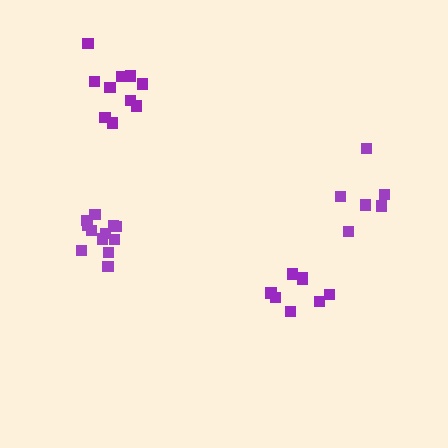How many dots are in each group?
Group 1: 12 dots, Group 2: 6 dots, Group 3: 10 dots, Group 4: 8 dots (36 total).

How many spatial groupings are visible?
There are 4 spatial groupings.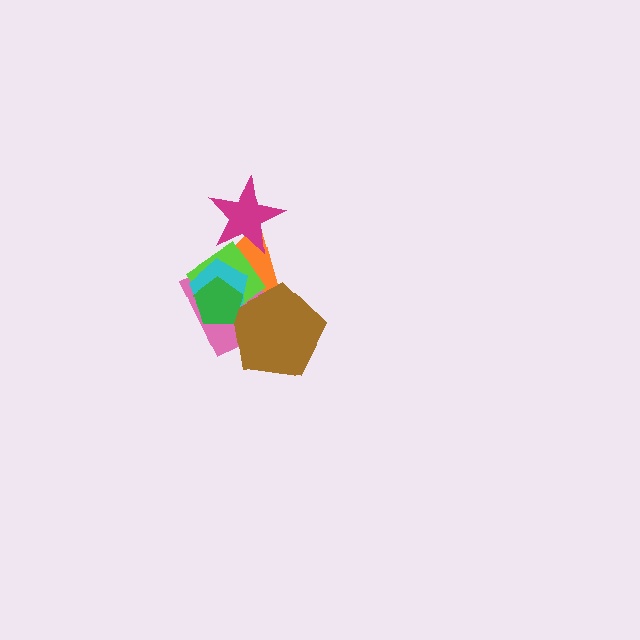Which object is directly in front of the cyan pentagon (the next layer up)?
The brown pentagon is directly in front of the cyan pentagon.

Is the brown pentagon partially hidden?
Yes, it is partially covered by another shape.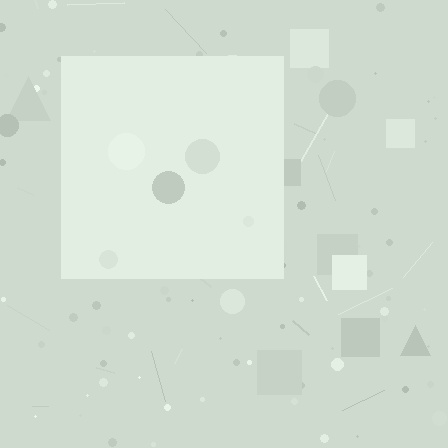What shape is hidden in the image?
A square is hidden in the image.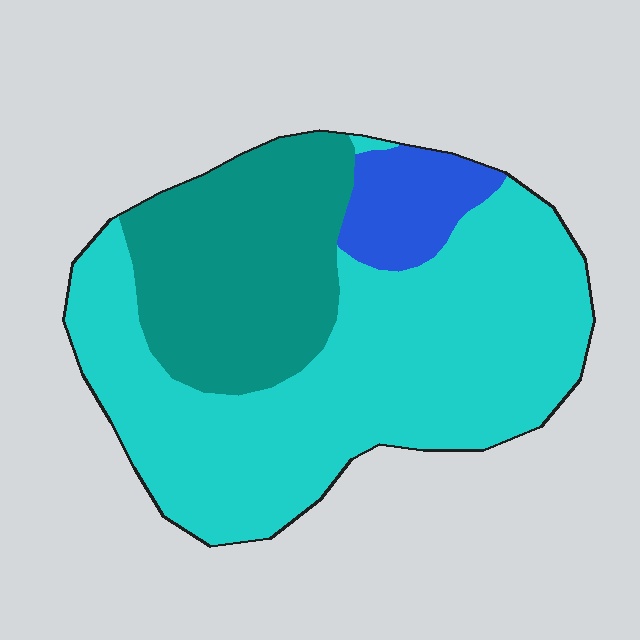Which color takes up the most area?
Cyan, at roughly 60%.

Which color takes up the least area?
Blue, at roughly 10%.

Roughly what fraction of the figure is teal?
Teal covers 30% of the figure.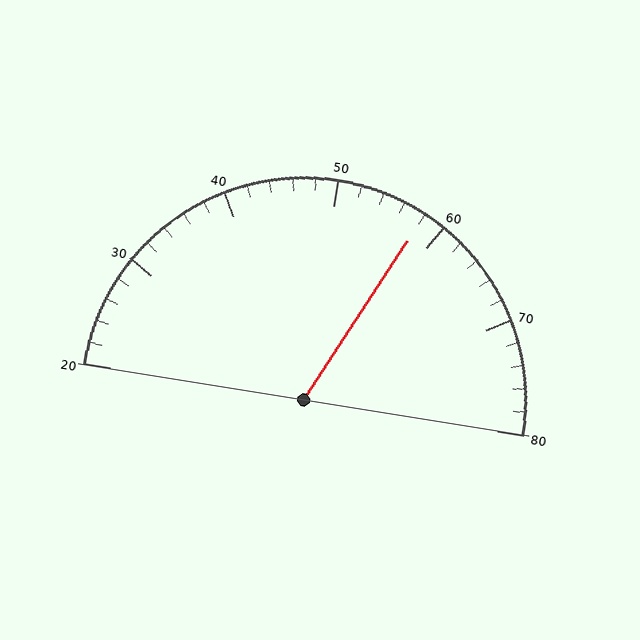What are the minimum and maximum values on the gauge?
The gauge ranges from 20 to 80.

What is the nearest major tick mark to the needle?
The nearest major tick mark is 60.